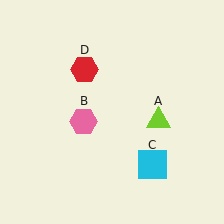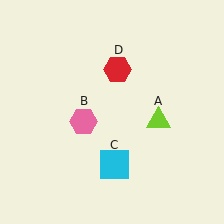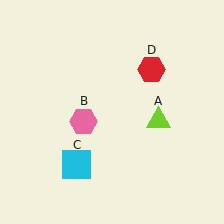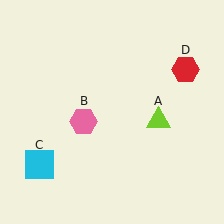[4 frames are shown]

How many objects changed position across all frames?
2 objects changed position: cyan square (object C), red hexagon (object D).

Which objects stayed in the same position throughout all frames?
Lime triangle (object A) and pink hexagon (object B) remained stationary.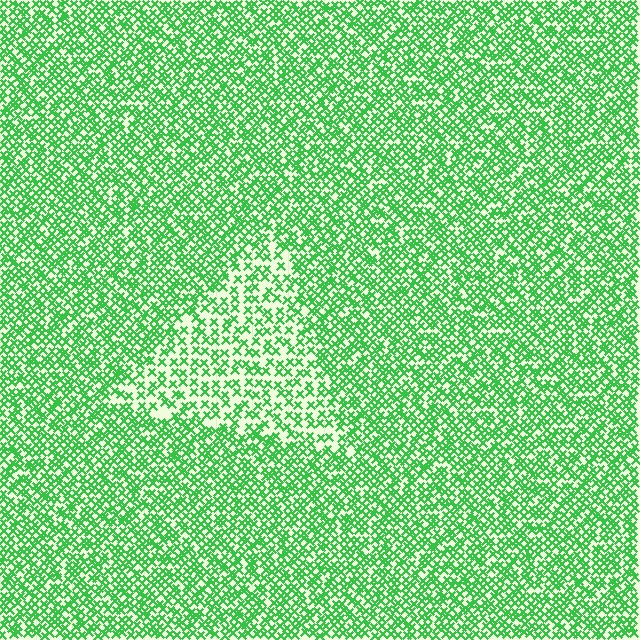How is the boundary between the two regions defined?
The boundary is defined by a change in element density (approximately 1.8x ratio). All elements are the same color, size, and shape.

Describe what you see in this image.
The image contains small green elements arranged at two different densities. A triangle-shaped region is visible where the elements are less densely packed than the surrounding area.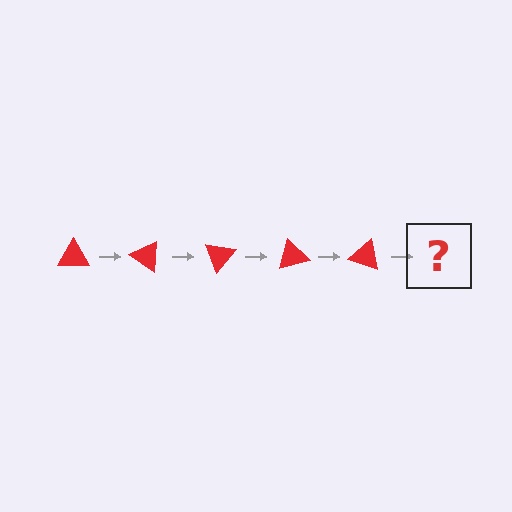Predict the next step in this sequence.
The next step is a red triangle rotated 175 degrees.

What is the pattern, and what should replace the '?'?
The pattern is that the triangle rotates 35 degrees each step. The '?' should be a red triangle rotated 175 degrees.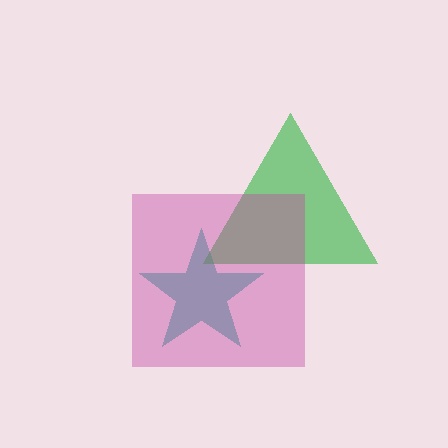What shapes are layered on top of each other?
The layered shapes are: a teal star, a green triangle, a magenta square.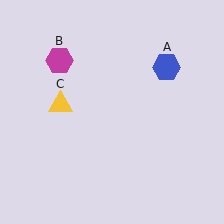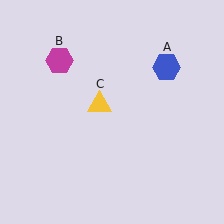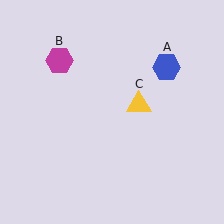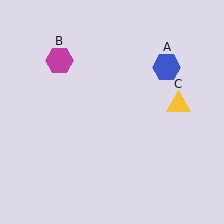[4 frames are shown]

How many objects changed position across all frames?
1 object changed position: yellow triangle (object C).